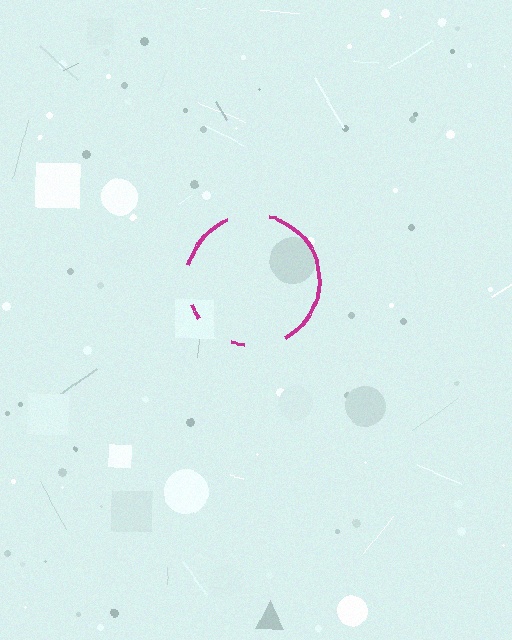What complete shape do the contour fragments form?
The contour fragments form a circle.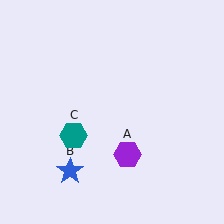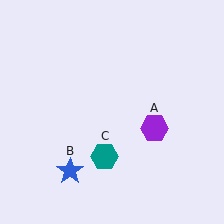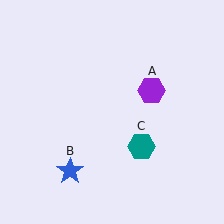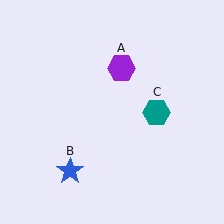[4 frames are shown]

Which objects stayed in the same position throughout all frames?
Blue star (object B) remained stationary.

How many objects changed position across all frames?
2 objects changed position: purple hexagon (object A), teal hexagon (object C).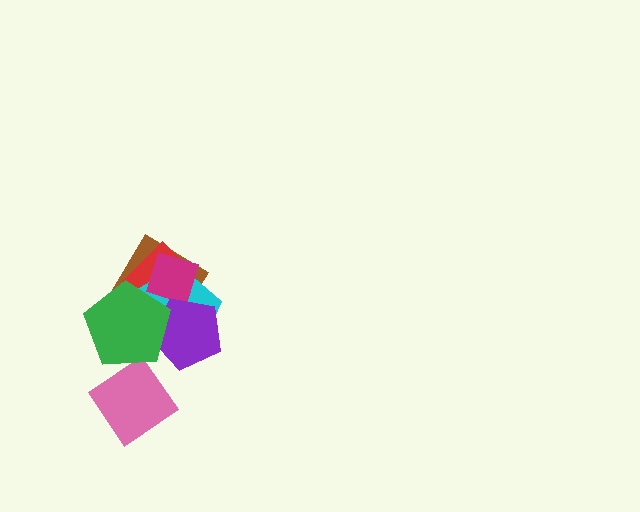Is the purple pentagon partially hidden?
Yes, it is partially covered by another shape.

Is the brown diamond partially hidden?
Yes, it is partially covered by another shape.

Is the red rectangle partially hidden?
Yes, it is partially covered by another shape.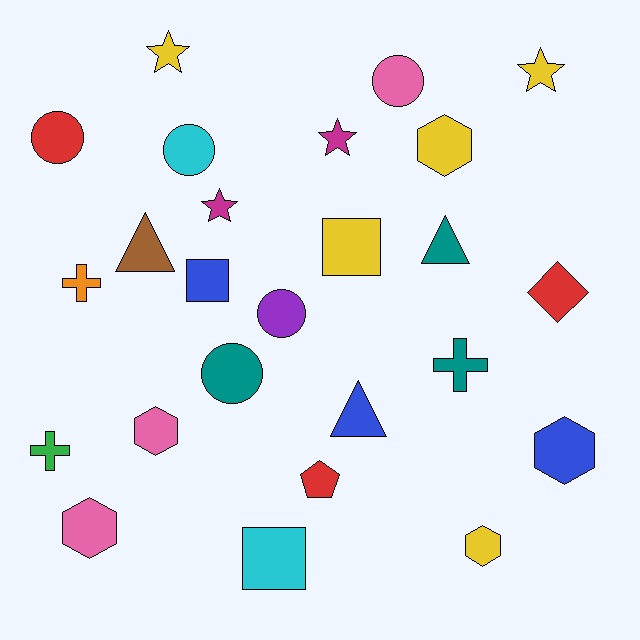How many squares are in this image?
There are 3 squares.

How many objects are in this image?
There are 25 objects.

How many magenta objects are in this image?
There are 2 magenta objects.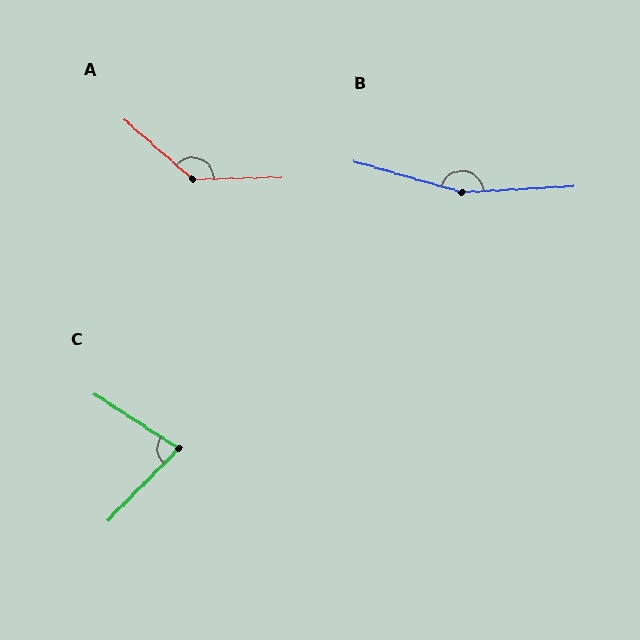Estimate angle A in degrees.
Approximately 138 degrees.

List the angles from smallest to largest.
C (78°), A (138°), B (161°).